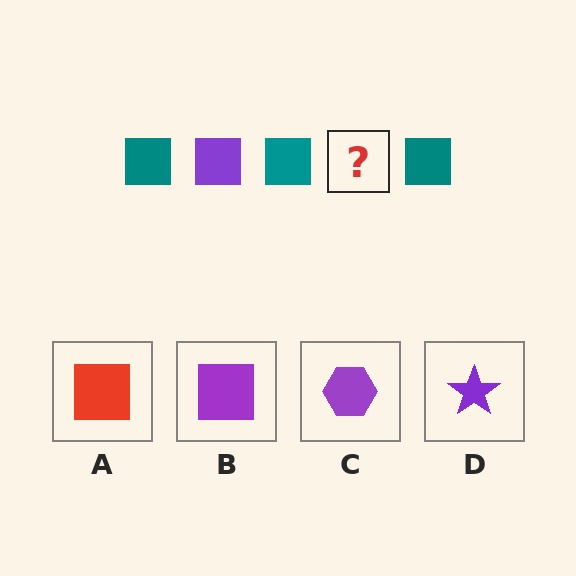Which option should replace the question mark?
Option B.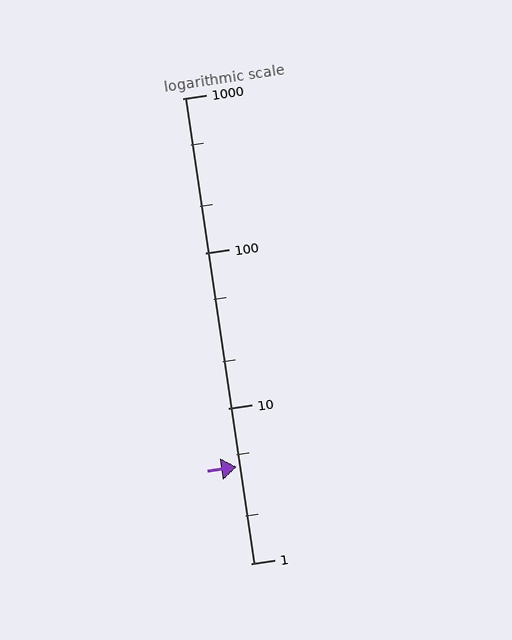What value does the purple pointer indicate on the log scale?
The pointer indicates approximately 4.2.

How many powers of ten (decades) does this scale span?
The scale spans 3 decades, from 1 to 1000.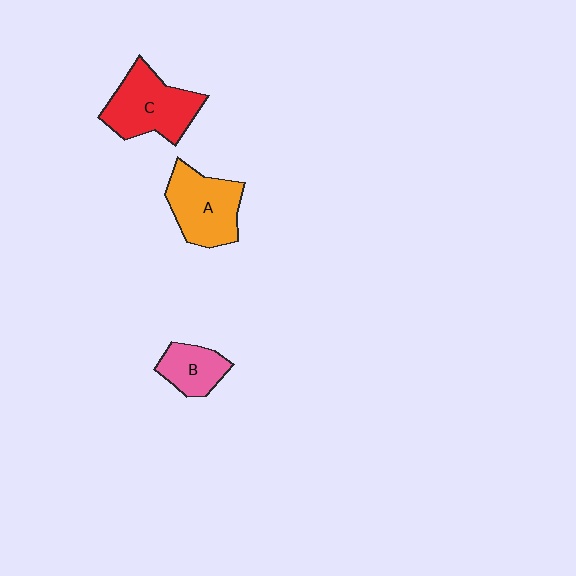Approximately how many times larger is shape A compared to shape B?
Approximately 1.7 times.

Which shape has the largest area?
Shape C (red).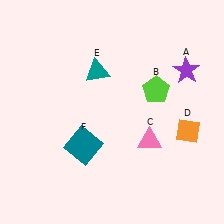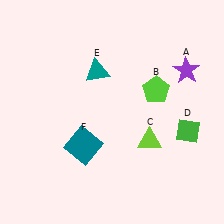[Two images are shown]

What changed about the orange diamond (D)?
In Image 1, D is orange. In Image 2, it changed to green.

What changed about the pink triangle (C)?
In Image 1, C is pink. In Image 2, it changed to lime.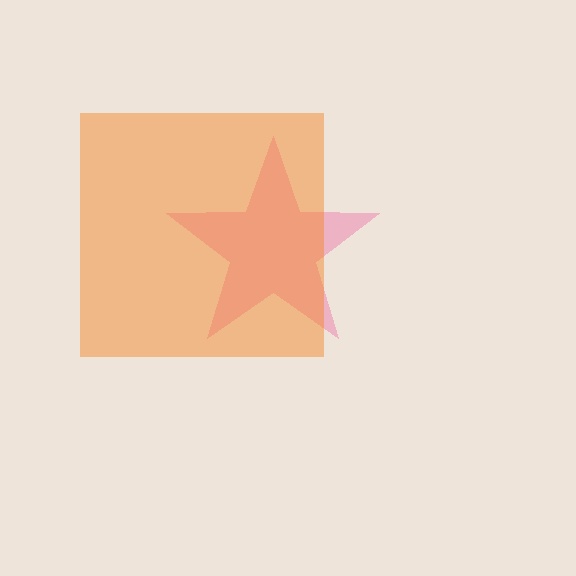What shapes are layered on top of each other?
The layered shapes are: a pink star, an orange square.